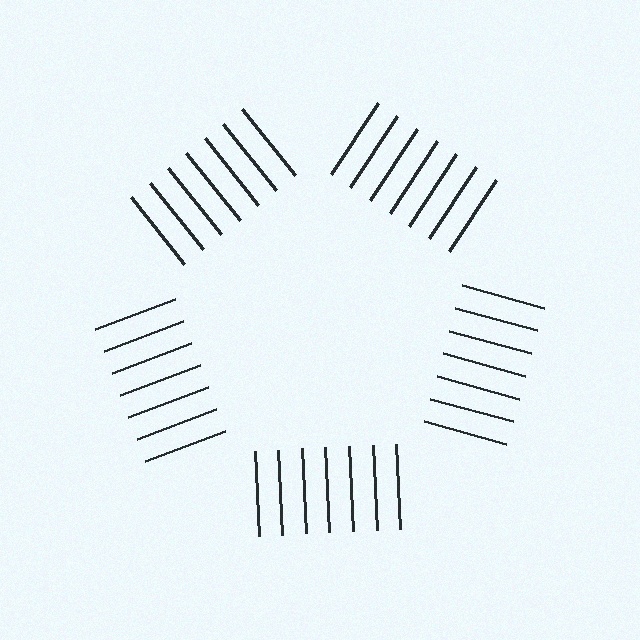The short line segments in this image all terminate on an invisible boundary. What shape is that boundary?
An illusory pentagon — the line segments terminate on its edges but no continuous stroke is drawn.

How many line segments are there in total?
35 — 7 along each of the 5 edges.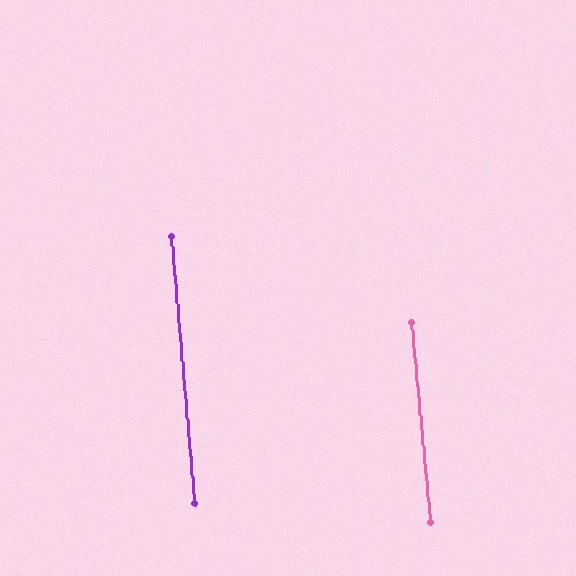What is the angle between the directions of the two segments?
Approximately 0 degrees.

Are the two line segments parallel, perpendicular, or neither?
Parallel — their directions differ by only 0.2°.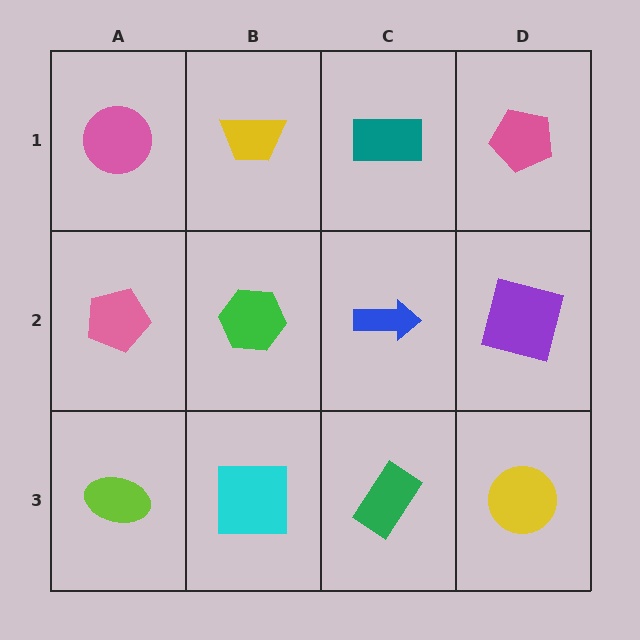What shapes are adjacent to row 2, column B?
A yellow trapezoid (row 1, column B), a cyan square (row 3, column B), a pink pentagon (row 2, column A), a blue arrow (row 2, column C).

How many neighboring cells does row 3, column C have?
3.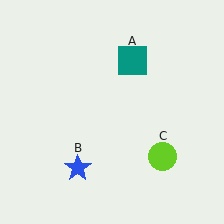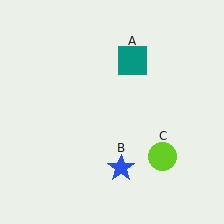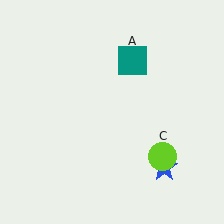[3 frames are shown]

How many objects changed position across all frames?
1 object changed position: blue star (object B).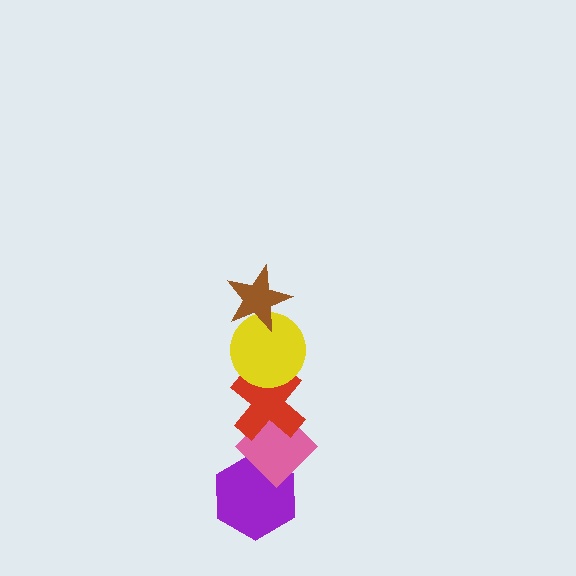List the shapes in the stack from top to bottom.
From top to bottom: the brown star, the yellow circle, the red cross, the pink diamond, the purple hexagon.